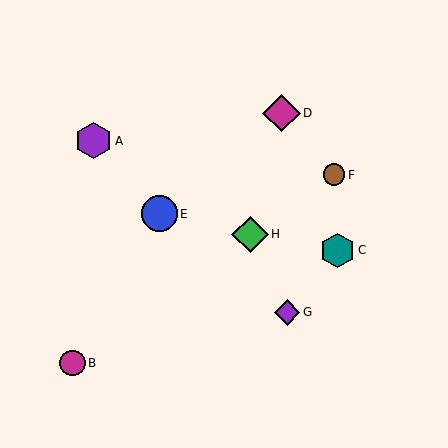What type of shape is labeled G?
Shape G is a purple diamond.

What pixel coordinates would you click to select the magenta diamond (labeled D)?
Click at (281, 113) to select the magenta diamond D.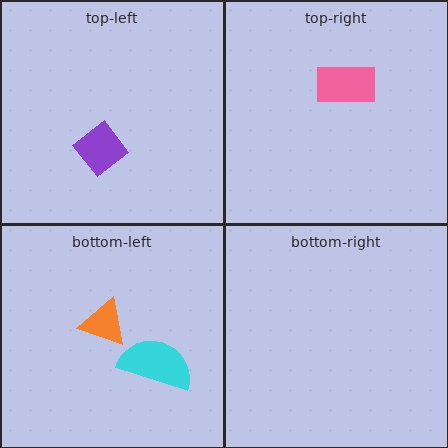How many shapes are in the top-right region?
1.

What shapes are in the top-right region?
The pink rectangle.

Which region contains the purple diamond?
The top-left region.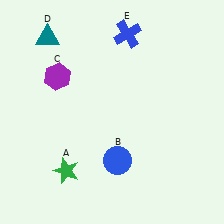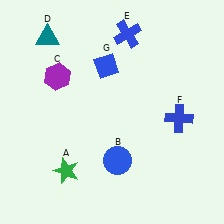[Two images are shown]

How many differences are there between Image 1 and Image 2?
There are 2 differences between the two images.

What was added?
A blue cross (F), a blue diamond (G) were added in Image 2.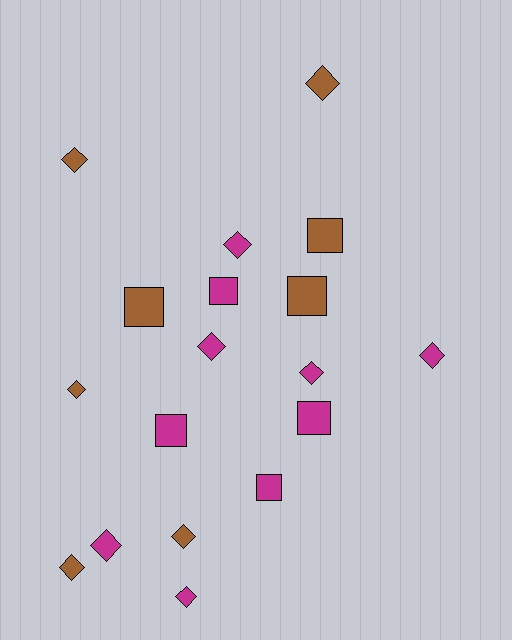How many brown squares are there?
There are 3 brown squares.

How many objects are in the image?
There are 18 objects.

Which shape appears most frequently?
Diamond, with 11 objects.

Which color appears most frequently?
Magenta, with 10 objects.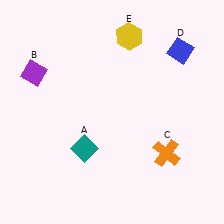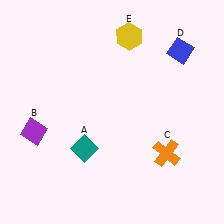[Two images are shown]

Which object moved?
The purple diamond (B) moved down.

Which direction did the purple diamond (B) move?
The purple diamond (B) moved down.